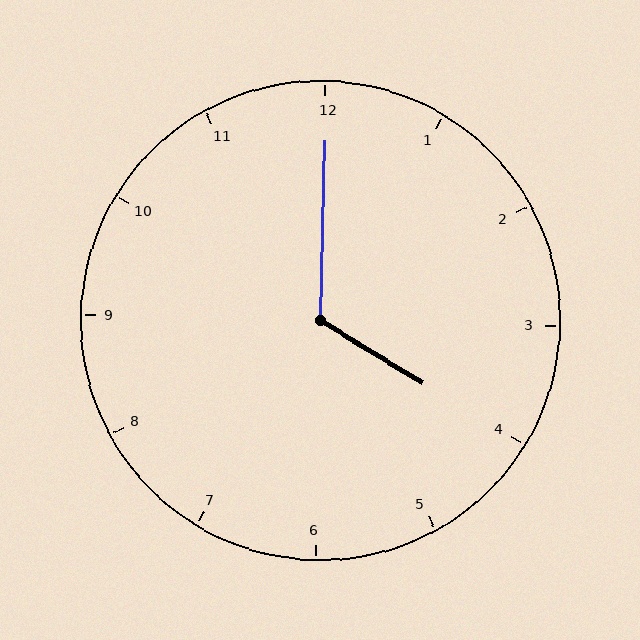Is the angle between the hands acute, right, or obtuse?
It is obtuse.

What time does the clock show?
4:00.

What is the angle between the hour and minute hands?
Approximately 120 degrees.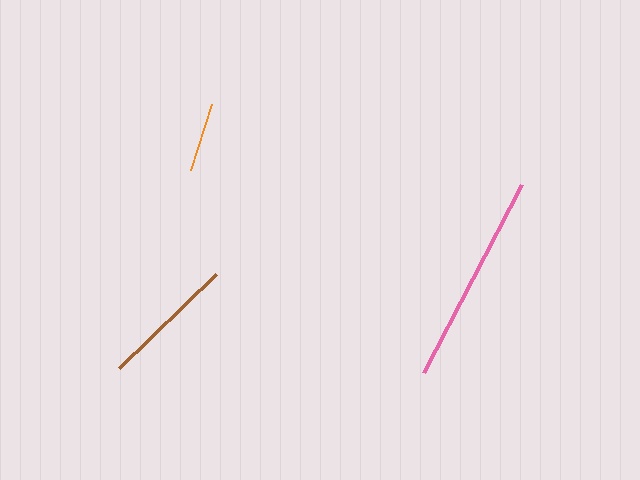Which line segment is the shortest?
The orange line is the shortest at approximately 69 pixels.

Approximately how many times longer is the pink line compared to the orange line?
The pink line is approximately 3.1 times the length of the orange line.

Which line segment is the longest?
The pink line is the longest at approximately 213 pixels.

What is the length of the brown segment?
The brown segment is approximately 135 pixels long.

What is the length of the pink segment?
The pink segment is approximately 213 pixels long.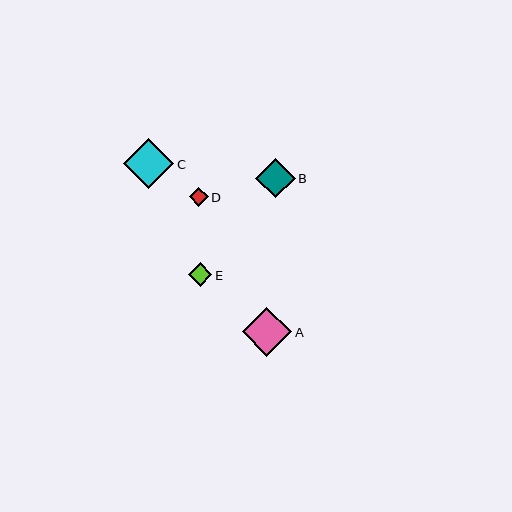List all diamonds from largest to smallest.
From largest to smallest: C, A, B, E, D.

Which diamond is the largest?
Diamond C is the largest with a size of approximately 50 pixels.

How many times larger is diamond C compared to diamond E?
Diamond C is approximately 2.2 times the size of diamond E.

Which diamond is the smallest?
Diamond D is the smallest with a size of approximately 19 pixels.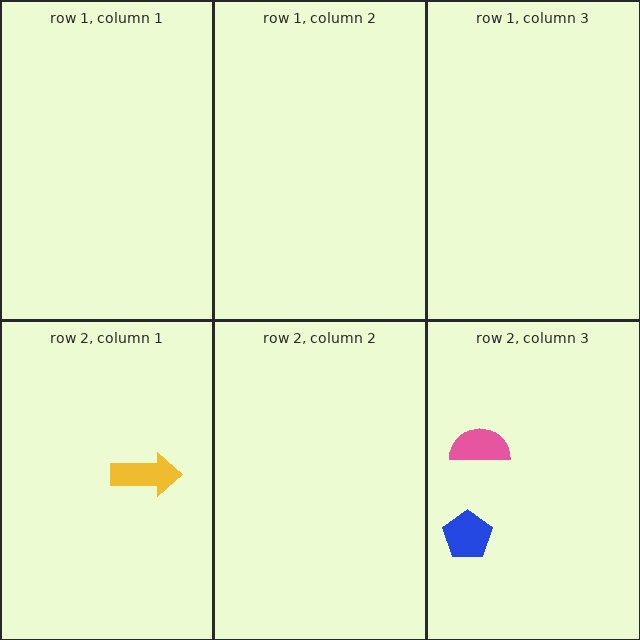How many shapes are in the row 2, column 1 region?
1.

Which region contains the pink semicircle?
The row 2, column 3 region.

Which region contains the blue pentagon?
The row 2, column 3 region.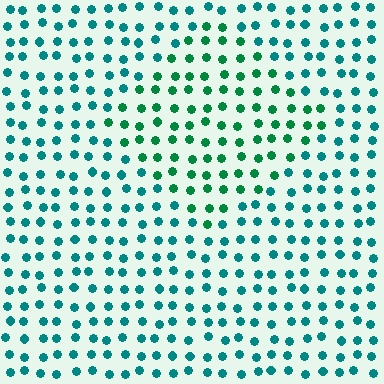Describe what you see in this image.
The image is filled with small teal elements in a uniform arrangement. A diamond-shaped region is visible where the elements are tinted to a slightly different hue, forming a subtle color boundary.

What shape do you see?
I see a diamond.